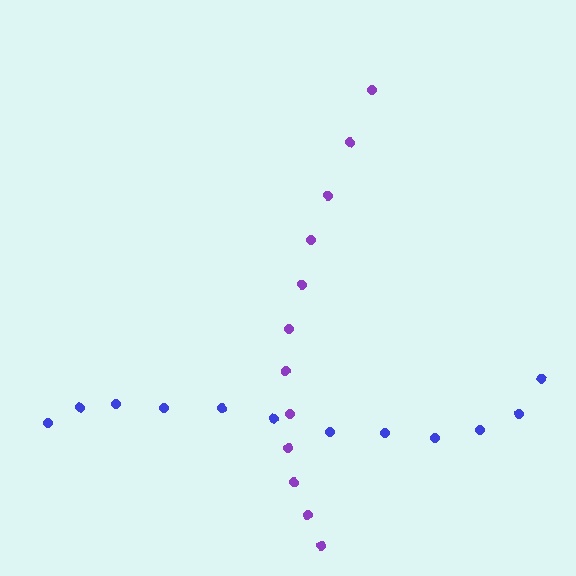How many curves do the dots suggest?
There are 2 distinct paths.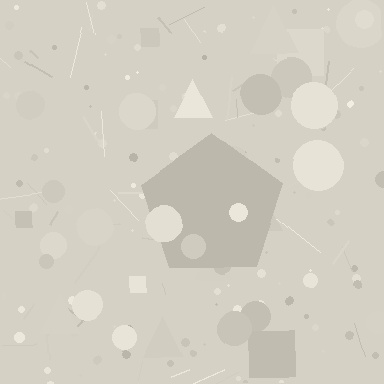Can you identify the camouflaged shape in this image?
The camouflaged shape is a pentagon.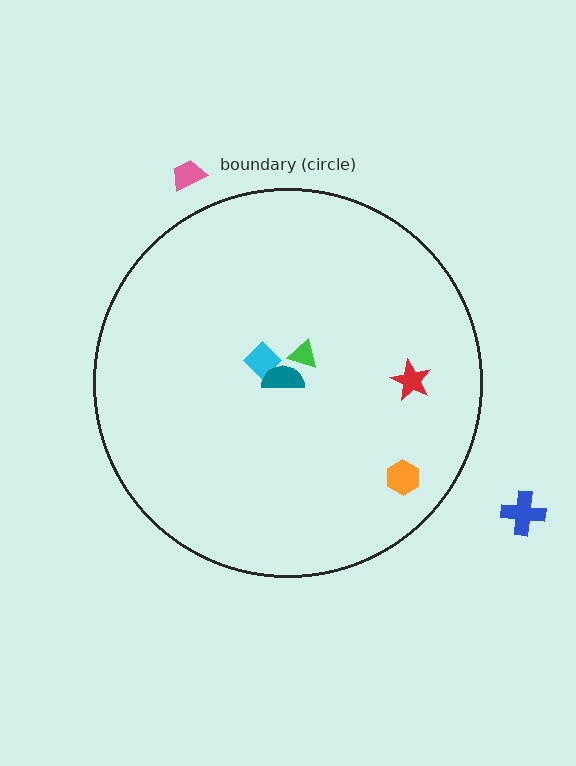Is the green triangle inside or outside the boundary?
Inside.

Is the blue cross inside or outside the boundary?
Outside.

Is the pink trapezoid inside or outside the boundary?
Outside.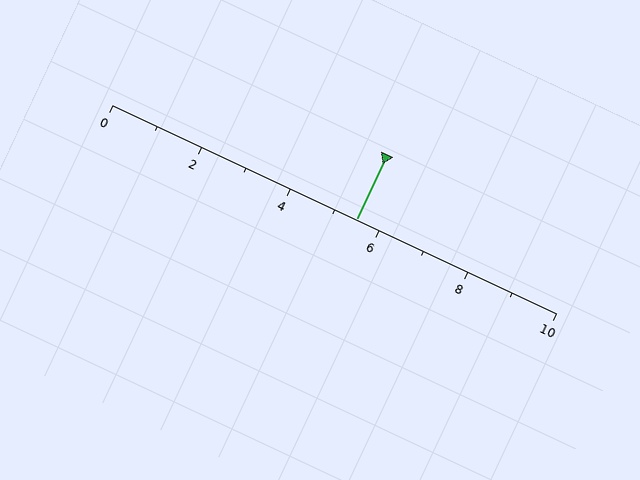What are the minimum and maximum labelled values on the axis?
The axis runs from 0 to 10.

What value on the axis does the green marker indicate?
The marker indicates approximately 5.5.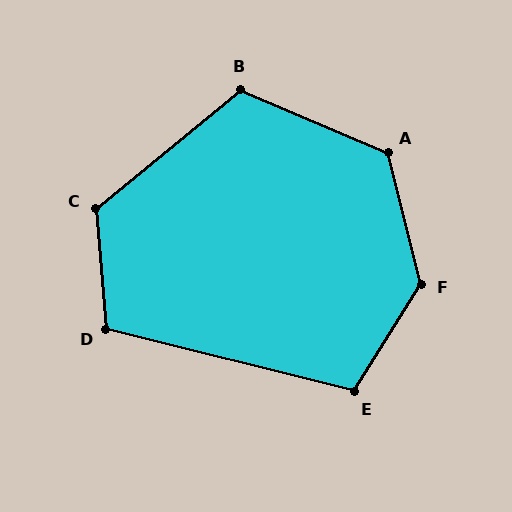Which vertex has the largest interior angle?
F, at approximately 134 degrees.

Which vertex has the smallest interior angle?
E, at approximately 108 degrees.